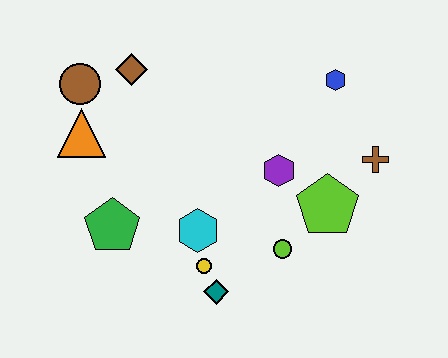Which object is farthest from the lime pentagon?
The brown circle is farthest from the lime pentagon.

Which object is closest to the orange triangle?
The brown circle is closest to the orange triangle.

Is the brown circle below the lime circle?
No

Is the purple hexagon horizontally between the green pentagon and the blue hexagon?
Yes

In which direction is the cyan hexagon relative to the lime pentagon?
The cyan hexagon is to the left of the lime pentagon.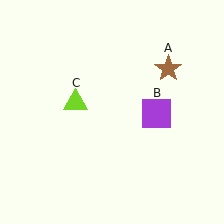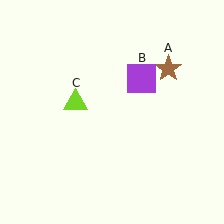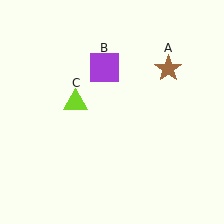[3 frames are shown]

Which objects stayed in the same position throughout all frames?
Brown star (object A) and lime triangle (object C) remained stationary.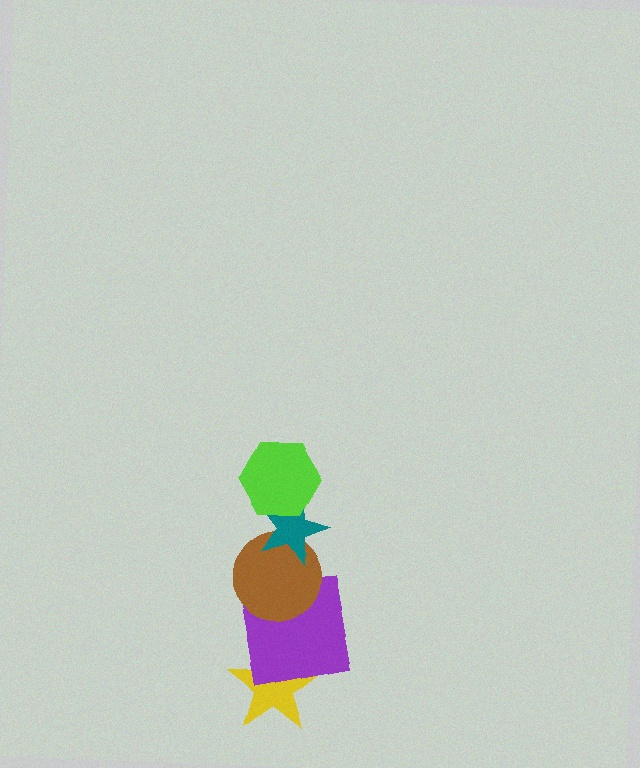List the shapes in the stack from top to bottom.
From top to bottom: the lime hexagon, the teal star, the brown circle, the purple square, the yellow star.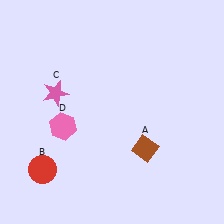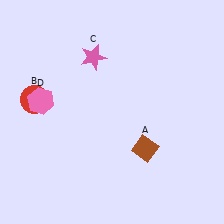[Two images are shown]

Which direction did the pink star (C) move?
The pink star (C) moved right.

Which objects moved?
The objects that moved are: the red circle (B), the pink star (C), the pink hexagon (D).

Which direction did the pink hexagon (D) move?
The pink hexagon (D) moved up.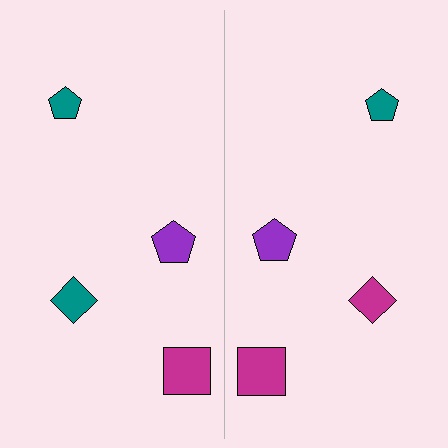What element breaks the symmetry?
The magenta diamond on the right side breaks the symmetry — its mirror counterpart is teal.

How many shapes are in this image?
There are 8 shapes in this image.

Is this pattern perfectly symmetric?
No, the pattern is not perfectly symmetric. The magenta diamond on the right side breaks the symmetry — its mirror counterpart is teal.